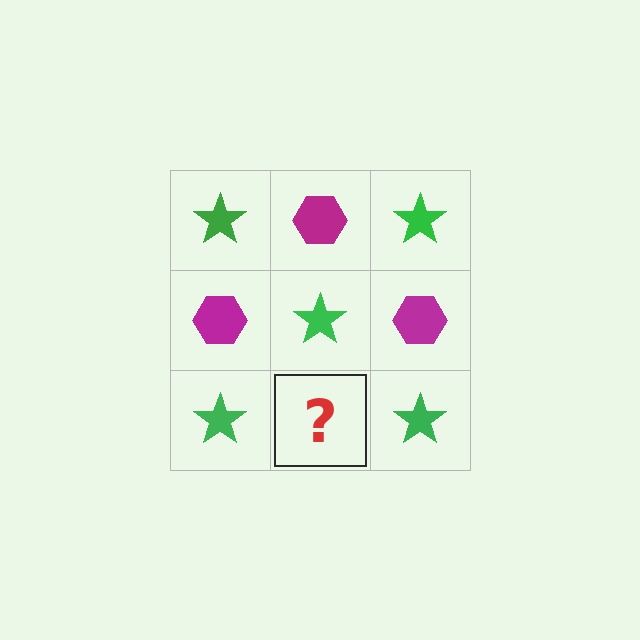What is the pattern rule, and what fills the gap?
The rule is that it alternates green star and magenta hexagon in a checkerboard pattern. The gap should be filled with a magenta hexagon.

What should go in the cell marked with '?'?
The missing cell should contain a magenta hexagon.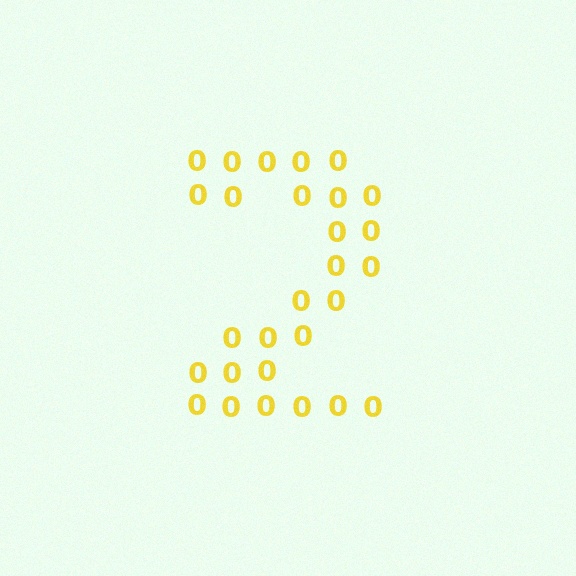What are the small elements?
The small elements are digit 0's.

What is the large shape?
The large shape is the digit 2.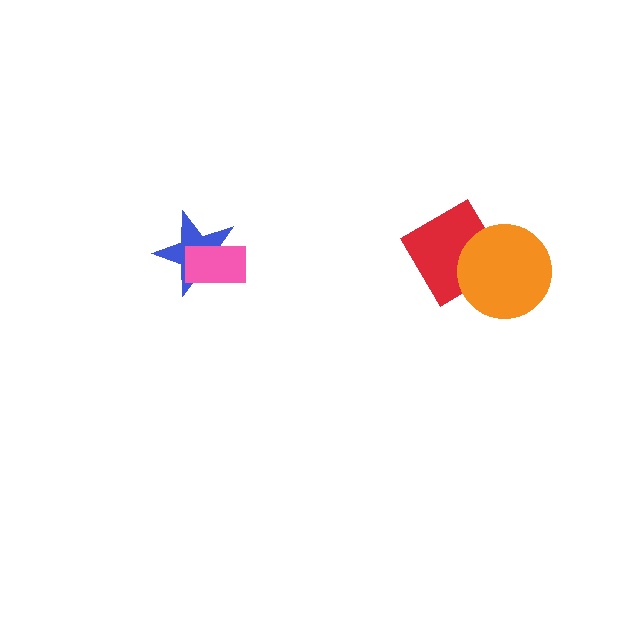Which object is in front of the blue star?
The pink rectangle is in front of the blue star.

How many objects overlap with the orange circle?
1 object overlaps with the orange circle.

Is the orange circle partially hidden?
No, no other shape covers it.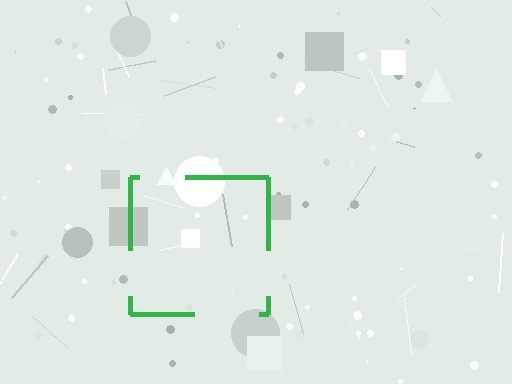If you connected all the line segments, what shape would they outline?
They would outline a square.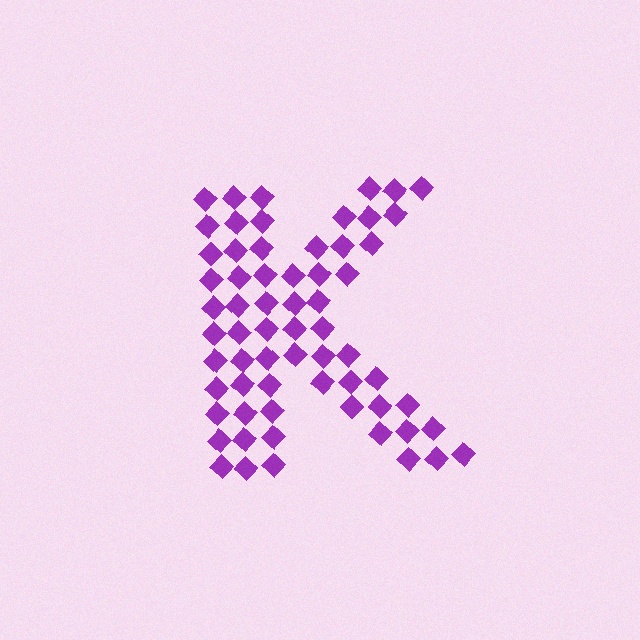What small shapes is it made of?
It is made of small diamonds.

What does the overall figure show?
The overall figure shows the letter K.